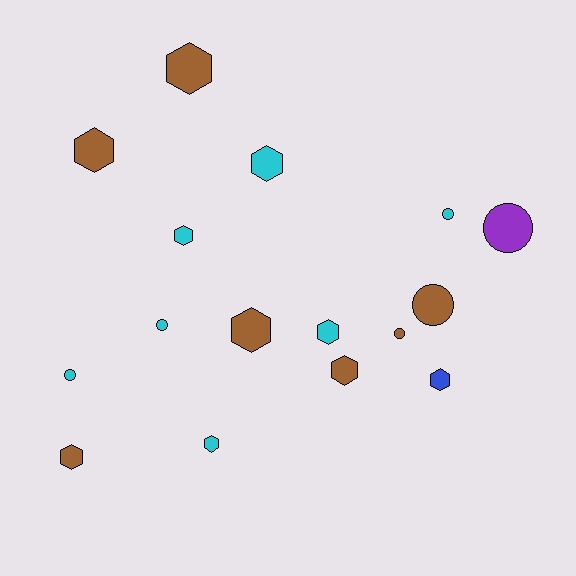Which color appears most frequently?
Brown, with 7 objects.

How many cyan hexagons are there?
There are 4 cyan hexagons.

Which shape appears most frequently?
Hexagon, with 10 objects.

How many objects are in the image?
There are 16 objects.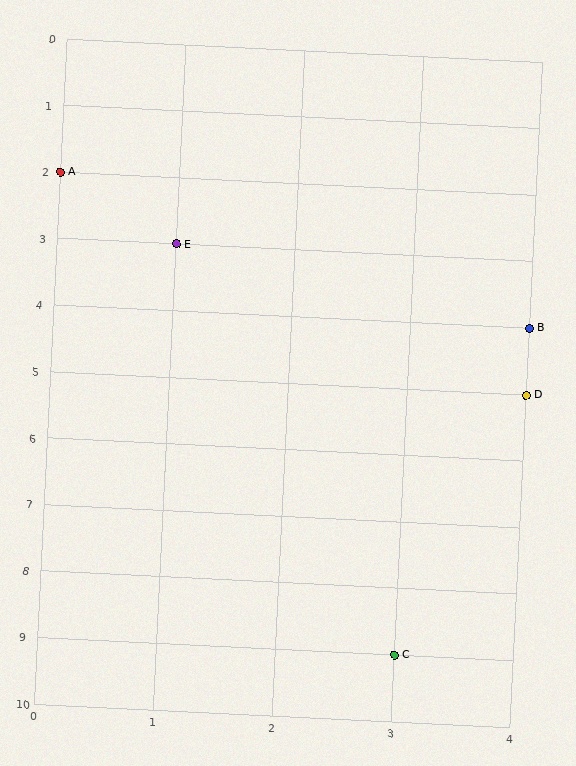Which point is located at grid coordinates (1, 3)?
Point E is at (1, 3).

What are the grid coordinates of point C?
Point C is at grid coordinates (3, 9).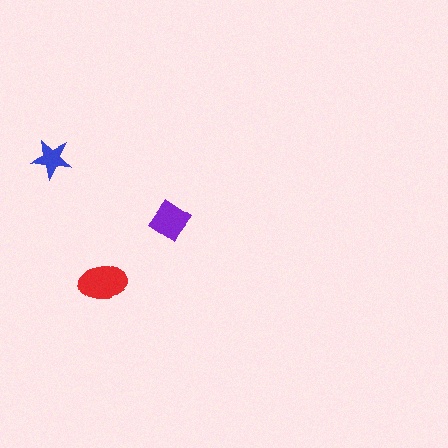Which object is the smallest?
The blue star.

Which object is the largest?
The red ellipse.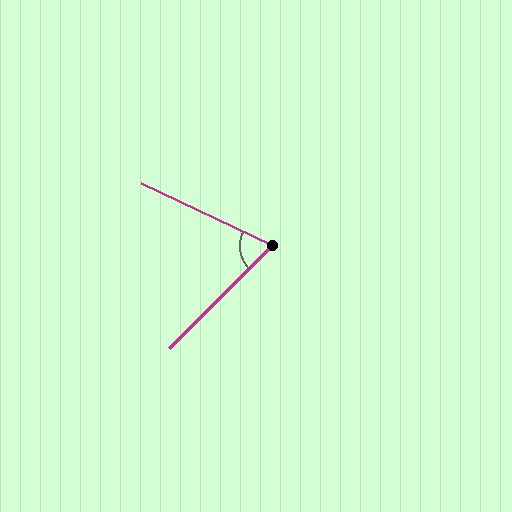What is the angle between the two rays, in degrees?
Approximately 70 degrees.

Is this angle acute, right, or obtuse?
It is acute.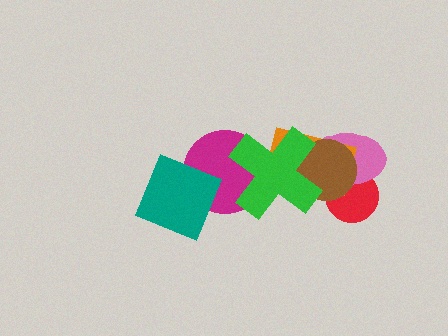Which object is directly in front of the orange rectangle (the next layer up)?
The brown circle is directly in front of the orange rectangle.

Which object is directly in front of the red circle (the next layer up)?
The pink ellipse is directly in front of the red circle.